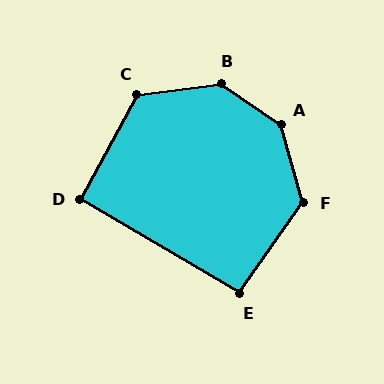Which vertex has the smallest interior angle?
D, at approximately 92 degrees.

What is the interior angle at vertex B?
Approximately 139 degrees (obtuse).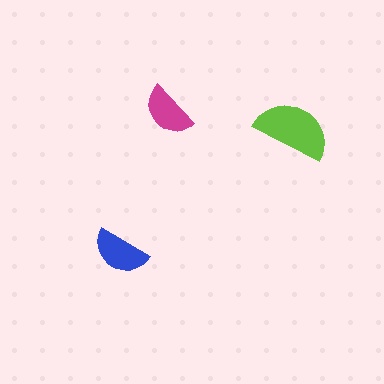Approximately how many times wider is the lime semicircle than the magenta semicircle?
About 1.5 times wider.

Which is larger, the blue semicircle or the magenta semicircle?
The blue one.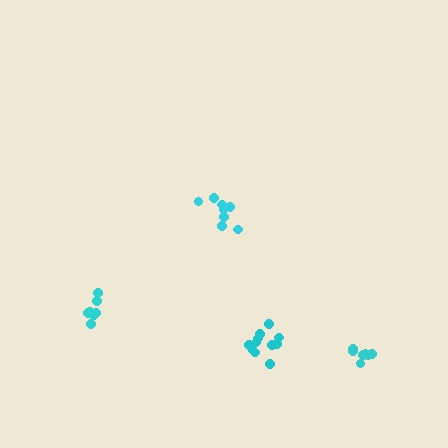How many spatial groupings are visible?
There are 4 spatial groupings.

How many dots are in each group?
Group 1: 11 dots, Group 2: 8 dots, Group 3: 7 dots, Group 4: 7 dots (33 total).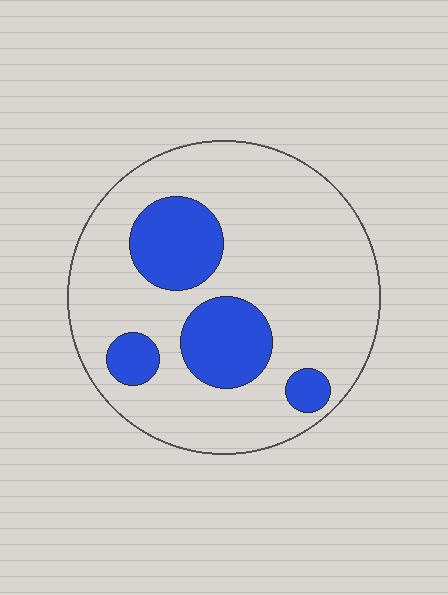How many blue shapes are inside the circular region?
4.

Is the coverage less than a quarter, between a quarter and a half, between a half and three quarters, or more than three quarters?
Less than a quarter.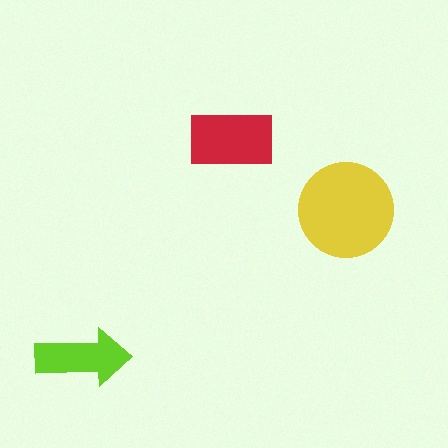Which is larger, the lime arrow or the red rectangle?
The red rectangle.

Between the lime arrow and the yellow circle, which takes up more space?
The yellow circle.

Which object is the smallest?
The lime arrow.